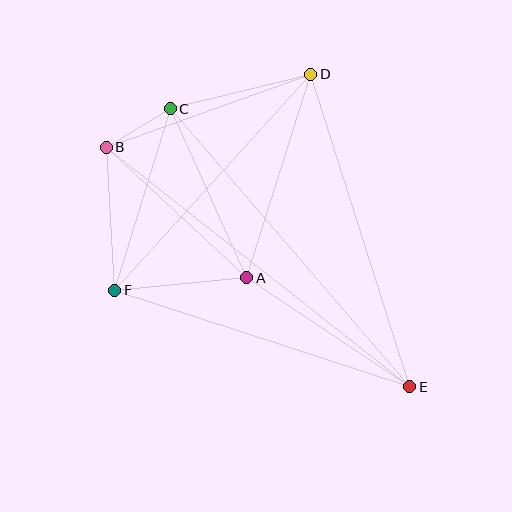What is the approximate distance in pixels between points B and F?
The distance between B and F is approximately 143 pixels.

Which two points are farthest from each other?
Points B and E are farthest from each other.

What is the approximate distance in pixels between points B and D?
The distance between B and D is approximately 217 pixels.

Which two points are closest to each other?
Points B and C are closest to each other.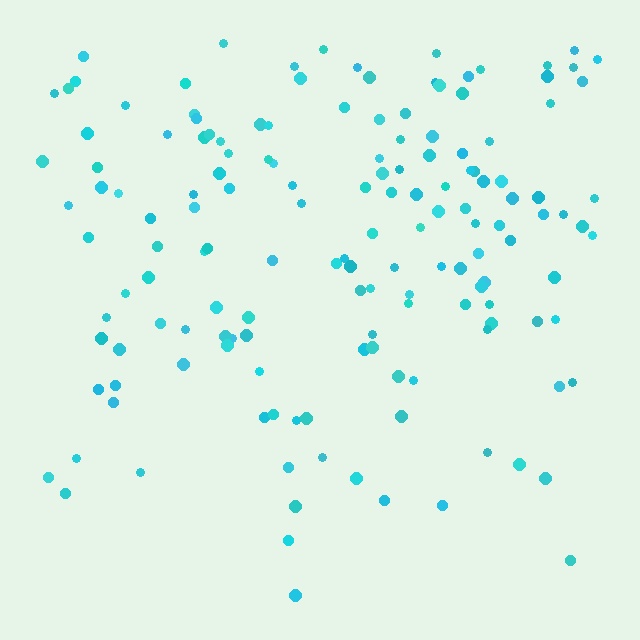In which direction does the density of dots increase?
From bottom to top, with the top side densest.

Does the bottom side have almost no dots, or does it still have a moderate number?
Still a moderate number, just noticeably fewer than the top.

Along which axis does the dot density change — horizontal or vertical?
Vertical.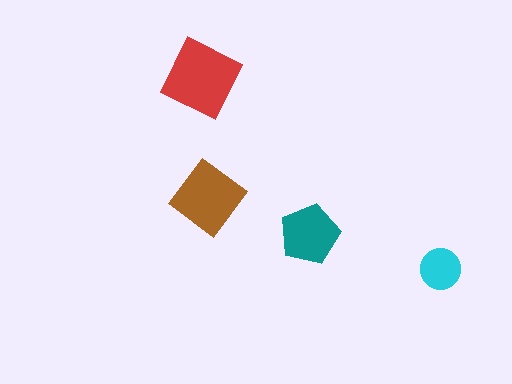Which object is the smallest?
The cyan circle.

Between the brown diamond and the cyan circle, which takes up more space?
The brown diamond.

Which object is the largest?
The red diamond.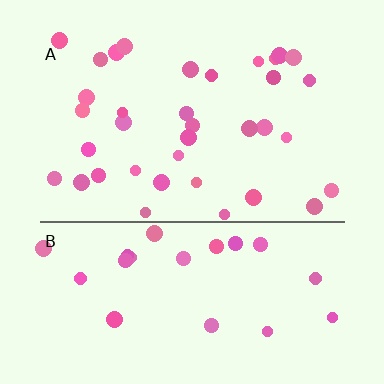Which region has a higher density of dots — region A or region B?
A (the top).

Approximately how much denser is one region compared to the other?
Approximately 1.6× — region A over region B.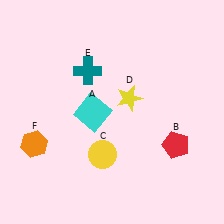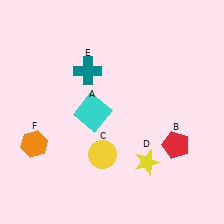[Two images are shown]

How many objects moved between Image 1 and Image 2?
1 object moved between the two images.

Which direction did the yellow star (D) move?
The yellow star (D) moved down.